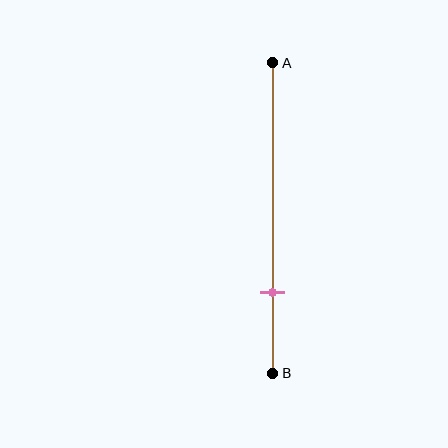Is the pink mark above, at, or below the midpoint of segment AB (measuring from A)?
The pink mark is below the midpoint of segment AB.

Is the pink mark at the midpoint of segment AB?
No, the mark is at about 75% from A, not at the 50% midpoint.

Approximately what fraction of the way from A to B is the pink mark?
The pink mark is approximately 75% of the way from A to B.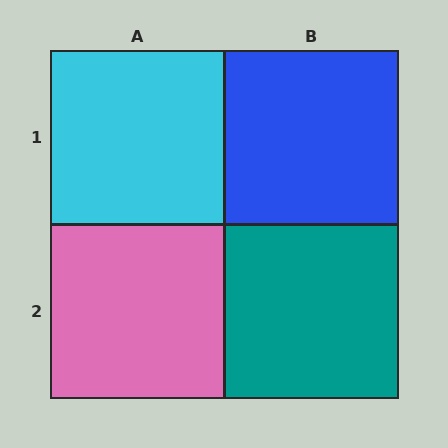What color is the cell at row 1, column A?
Cyan.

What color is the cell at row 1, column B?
Blue.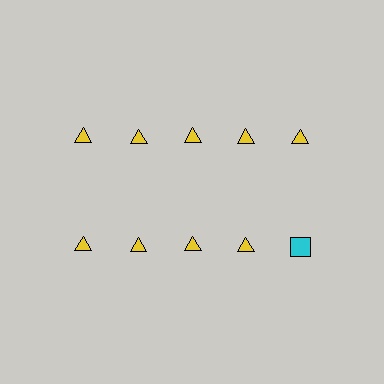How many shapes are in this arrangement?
There are 10 shapes arranged in a grid pattern.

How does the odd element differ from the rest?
It differs in both color (cyan instead of yellow) and shape (square instead of triangle).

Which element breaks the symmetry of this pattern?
The cyan square in the second row, rightmost column breaks the symmetry. All other shapes are yellow triangles.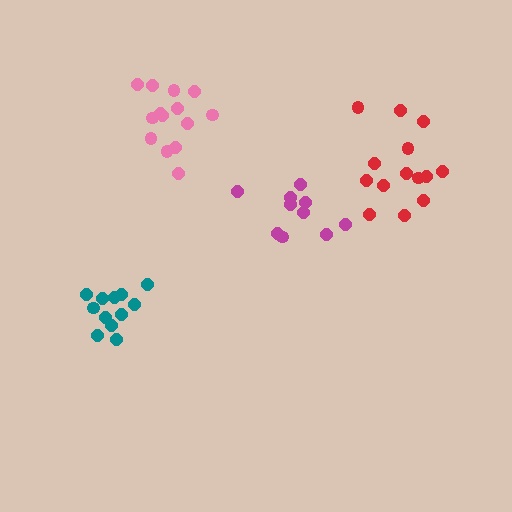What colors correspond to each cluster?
The clusters are colored: teal, pink, red, magenta.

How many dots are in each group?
Group 1: 12 dots, Group 2: 14 dots, Group 3: 14 dots, Group 4: 10 dots (50 total).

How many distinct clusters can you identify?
There are 4 distinct clusters.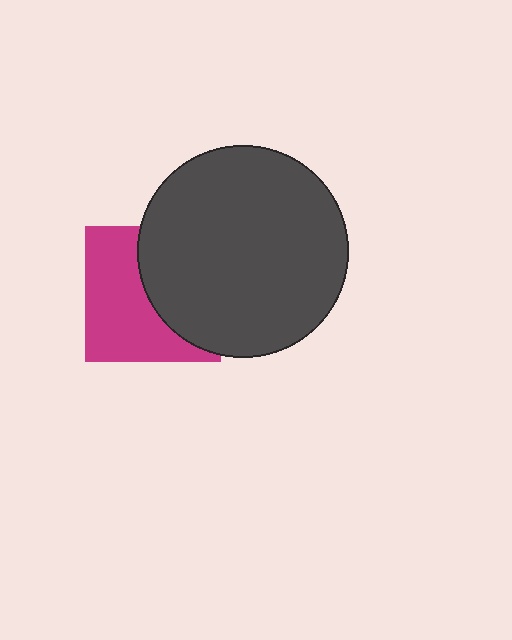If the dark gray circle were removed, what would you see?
You would see the complete magenta square.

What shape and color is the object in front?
The object in front is a dark gray circle.